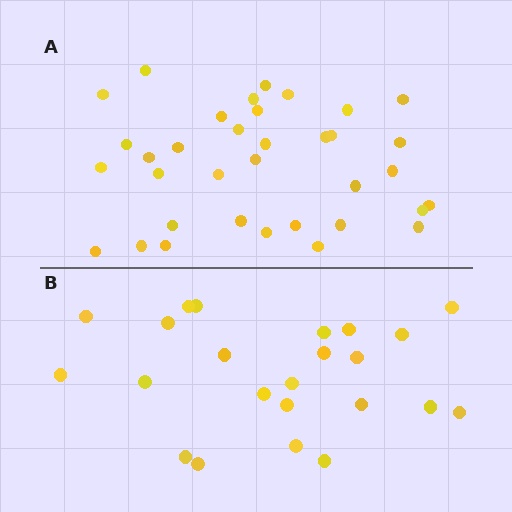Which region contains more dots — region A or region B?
Region A (the top region) has more dots.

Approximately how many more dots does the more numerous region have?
Region A has roughly 12 or so more dots than region B.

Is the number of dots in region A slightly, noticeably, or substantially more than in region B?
Region A has substantially more. The ratio is roughly 1.5 to 1.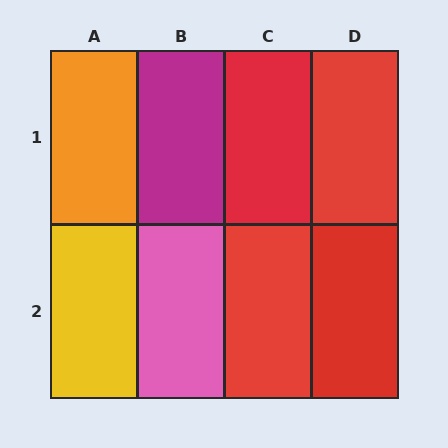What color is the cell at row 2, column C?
Red.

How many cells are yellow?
1 cell is yellow.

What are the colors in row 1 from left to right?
Orange, magenta, red, red.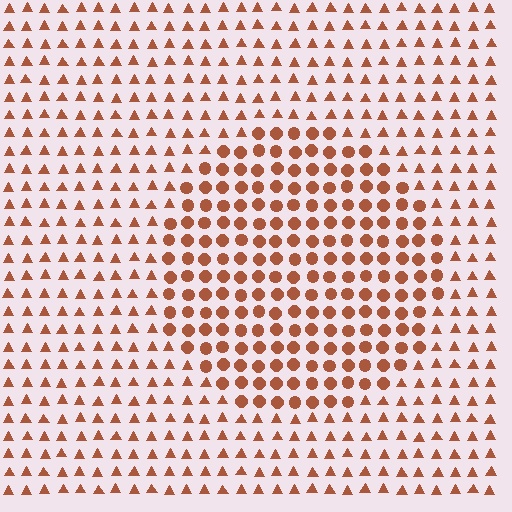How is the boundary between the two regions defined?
The boundary is defined by a change in element shape: circles inside vs. triangles outside. All elements share the same color and spacing.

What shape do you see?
I see a circle.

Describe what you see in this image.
The image is filled with small brown elements arranged in a uniform grid. A circle-shaped region contains circles, while the surrounding area contains triangles. The boundary is defined purely by the change in element shape.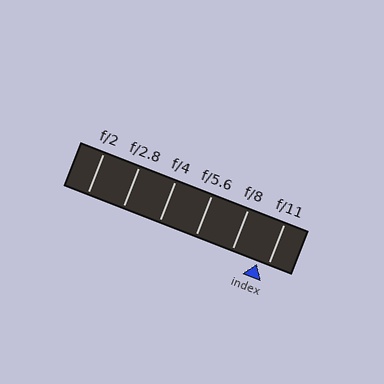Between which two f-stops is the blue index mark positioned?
The index mark is between f/8 and f/11.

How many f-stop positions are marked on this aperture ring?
There are 6 f-stop positions marked.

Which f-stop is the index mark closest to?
The index mark is closest to f/11.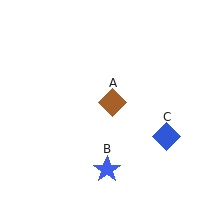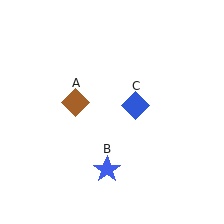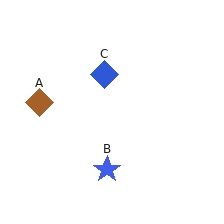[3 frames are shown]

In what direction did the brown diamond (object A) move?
The brown diamond (object A) moved left.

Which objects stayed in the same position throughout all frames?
Blue star (object B) remained stationary.